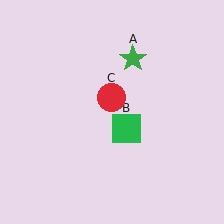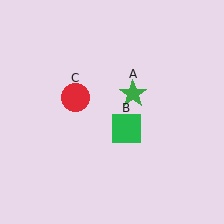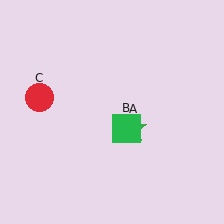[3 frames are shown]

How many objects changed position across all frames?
2 objects changed position: green star (object A), red circle (object C).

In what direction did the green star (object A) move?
The green star (object A) moved down.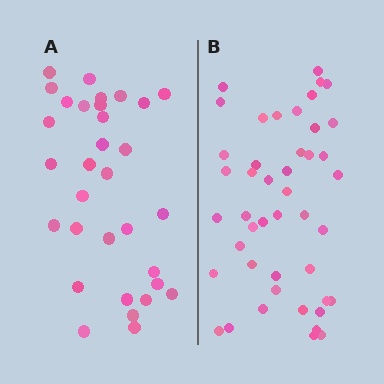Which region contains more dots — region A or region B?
Region B (the right region) has more dots.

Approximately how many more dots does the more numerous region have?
Region B has approximately 15 more dots than region A.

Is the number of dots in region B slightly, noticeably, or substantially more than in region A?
Region B has noticeably more, but not dramatically so. The ratio is roughly 1.4 to 1.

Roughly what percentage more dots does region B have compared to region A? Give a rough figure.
About 40% more.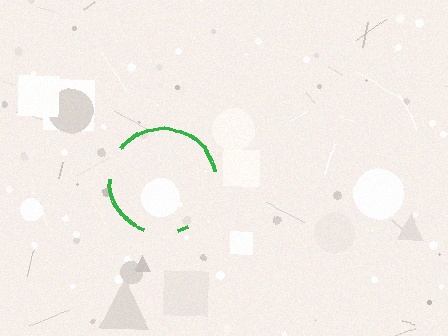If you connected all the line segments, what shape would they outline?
They would outline a circle.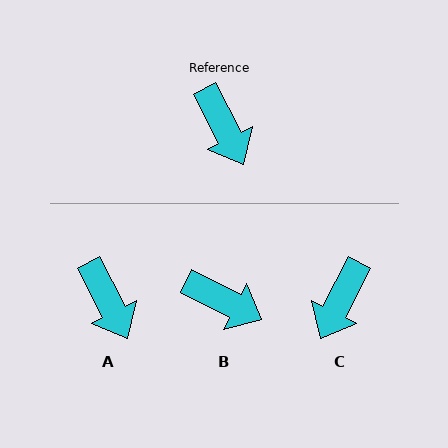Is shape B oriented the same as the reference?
No, it is off by about 36 degrees.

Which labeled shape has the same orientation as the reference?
A.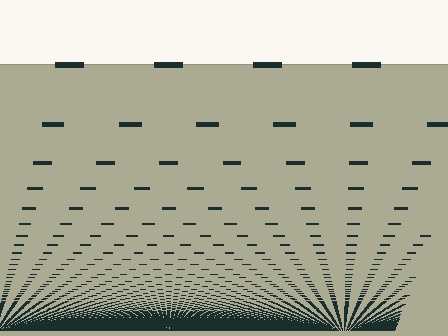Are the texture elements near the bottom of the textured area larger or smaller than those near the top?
Smaller. The gradient is inverted — elements near the bottom are smaller and denser.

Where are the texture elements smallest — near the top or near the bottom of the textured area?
Near the bottom.